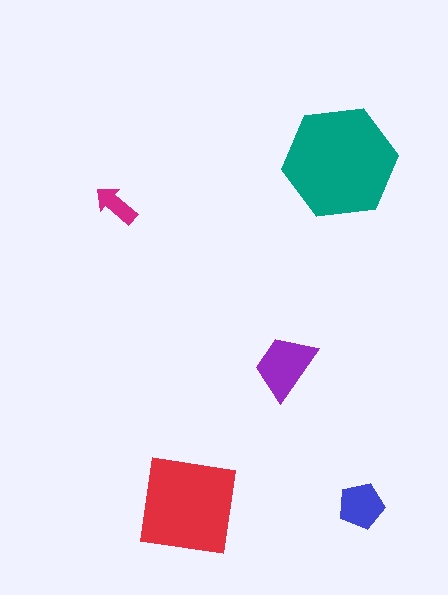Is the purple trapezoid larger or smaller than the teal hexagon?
Smaller.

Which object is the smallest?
The magenta arrow.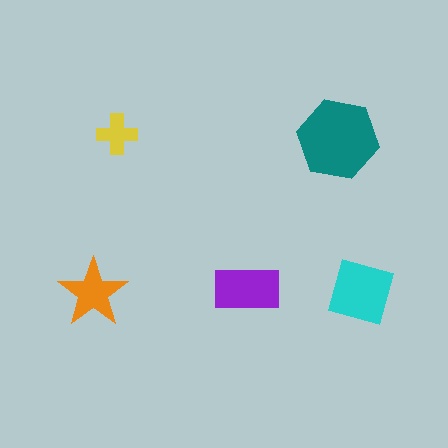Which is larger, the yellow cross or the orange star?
The orange star.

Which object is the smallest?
The yellow cross.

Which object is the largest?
The teal hexagon.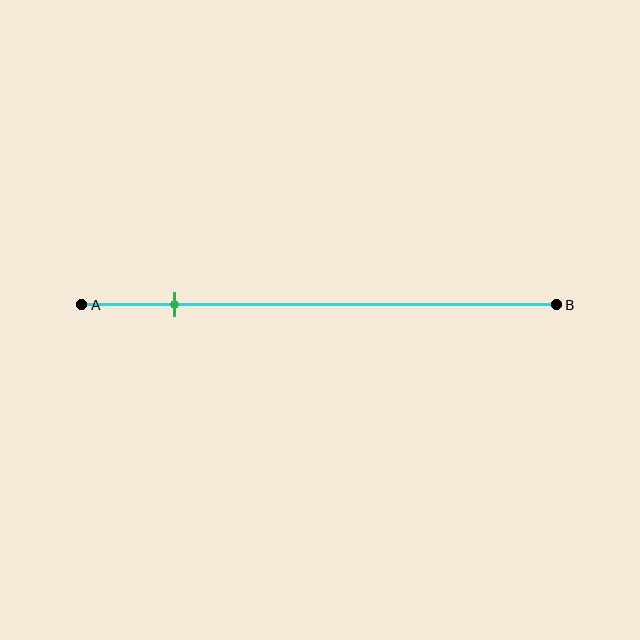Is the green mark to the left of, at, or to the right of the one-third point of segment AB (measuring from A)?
The green mark is to the left of the one-third point of segment AB.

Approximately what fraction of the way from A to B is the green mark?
The green mark is approximately 20% of the way from A to B.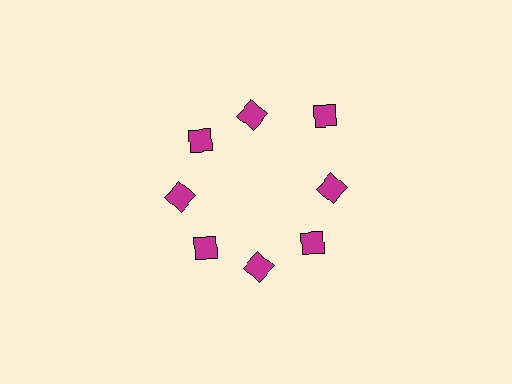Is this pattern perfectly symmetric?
No. The 8 magenta diamonds are arranged in a ring, but one element near the 2 o'clock position is pushed outward from the center, breaking the 8-fold rotational symmetry.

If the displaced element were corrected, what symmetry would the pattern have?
It would have 8-fold rotational symmetry — the pattern would map onto itself every 45 degrees.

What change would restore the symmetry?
The symmetry would be restored by moving it inward, back onto the ring so that all 8 diamonds sit at equal angles and equal distance from the center.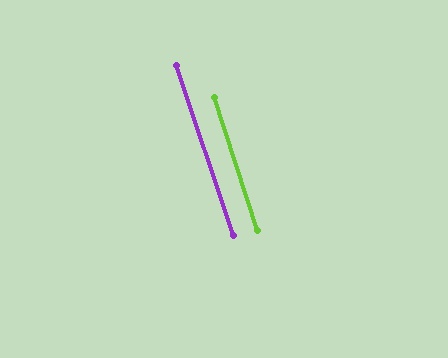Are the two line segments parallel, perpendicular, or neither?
Parallel — their directions differ by only 0.5°.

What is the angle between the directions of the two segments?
Approximately 1 degree.